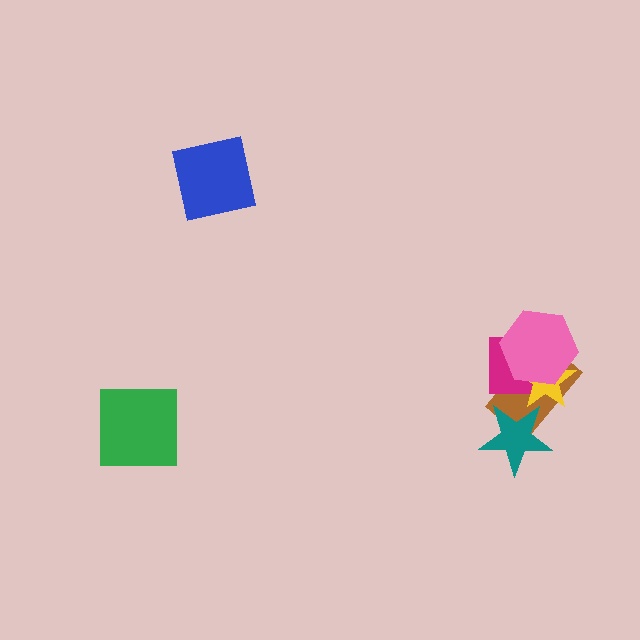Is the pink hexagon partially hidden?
No, no other shape covers it.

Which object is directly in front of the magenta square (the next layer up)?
The yellow star is directly in front of the magenta square.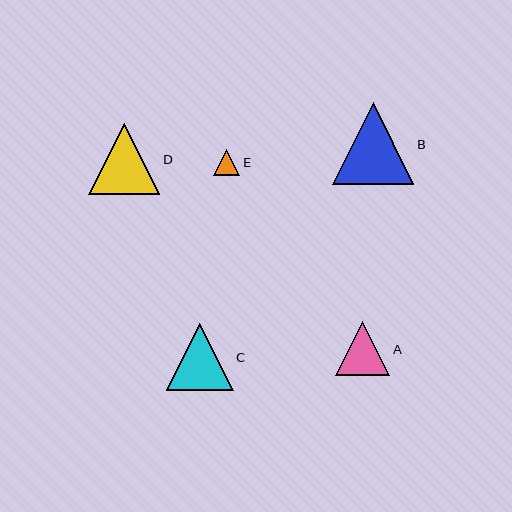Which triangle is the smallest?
Triangle E is the smallest with a size of approximately 26 pixels.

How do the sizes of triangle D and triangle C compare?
Triangle D and triangle C are approximately the same size.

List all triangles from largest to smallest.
From largest to smallest: B, D, C, A, E.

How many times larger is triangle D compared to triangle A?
Triangle D is approximately 1.3 times the size of triangle A.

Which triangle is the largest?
Triangle B is the largest with a size of approximately 82 pixels.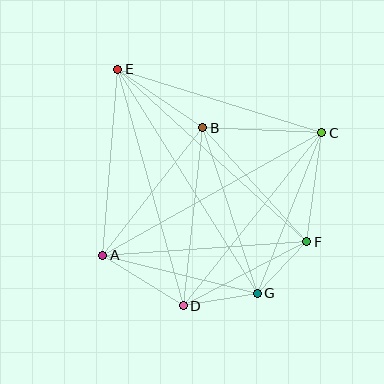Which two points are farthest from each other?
Points E and G are farthest from each other.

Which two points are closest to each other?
Points F and G are closest to each other.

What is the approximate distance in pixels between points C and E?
The distance between C and E is approximately 214 pixels.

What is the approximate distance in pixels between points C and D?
The distance between C and D is approximately 221 pixels.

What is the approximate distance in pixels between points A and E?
The distance between A and E is approximately 187 pixels.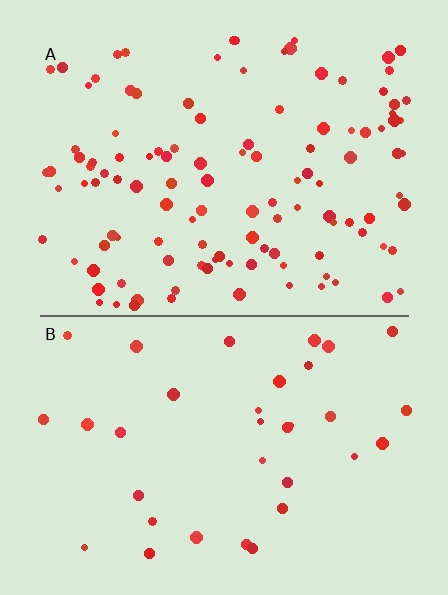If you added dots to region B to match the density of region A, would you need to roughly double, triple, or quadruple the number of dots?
Approximately triple.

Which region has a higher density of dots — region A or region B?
A (the top).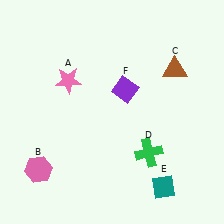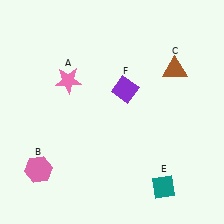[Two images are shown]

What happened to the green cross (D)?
The green cross (D) was removed in Image 2. It was in the bottom-right area of Image 1.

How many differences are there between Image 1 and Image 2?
There is 1 difference between the two images.